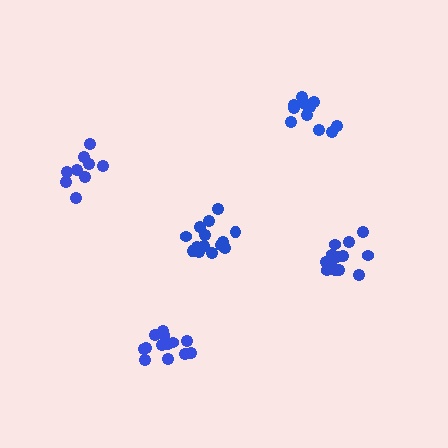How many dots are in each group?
Group 1: 15 dots, Group 2: 9 dots, Group 3: 14 dots, Group 4: 11 dots, Group 5: 13 dots (62 total).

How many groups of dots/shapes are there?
There are 5 groups.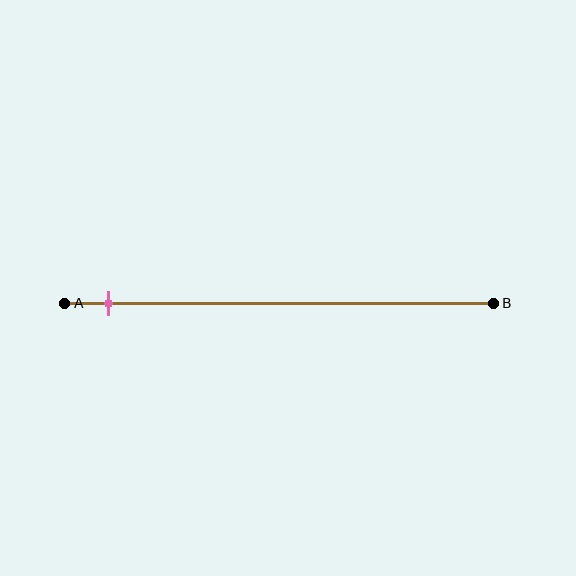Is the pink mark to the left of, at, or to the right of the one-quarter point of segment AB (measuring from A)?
The pink mark is to the left of the one-quarter point of segment AB.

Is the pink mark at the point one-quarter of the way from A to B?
No, the mark is at about 10% from A, not at the 25% one-quarter point.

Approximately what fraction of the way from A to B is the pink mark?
The pink mark is approximately 10% of the way from A to B.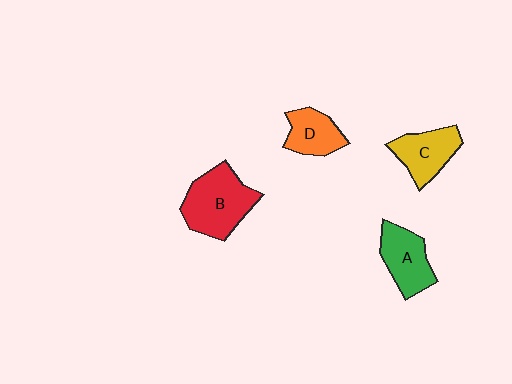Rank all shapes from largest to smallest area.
From largest to smallest: B (red), A (green), C (yellow), D (orange).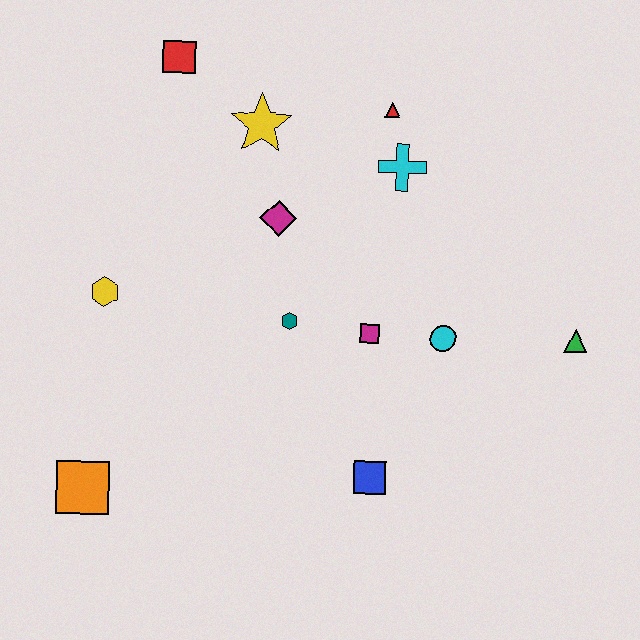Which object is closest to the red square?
The yellow star is closest to the red square.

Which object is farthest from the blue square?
The red square is farthest from the blue square.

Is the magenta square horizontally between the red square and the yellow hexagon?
No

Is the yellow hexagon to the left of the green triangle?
Yes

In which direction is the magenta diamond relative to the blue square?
The magenta diamond is above the blue square.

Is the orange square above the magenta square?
No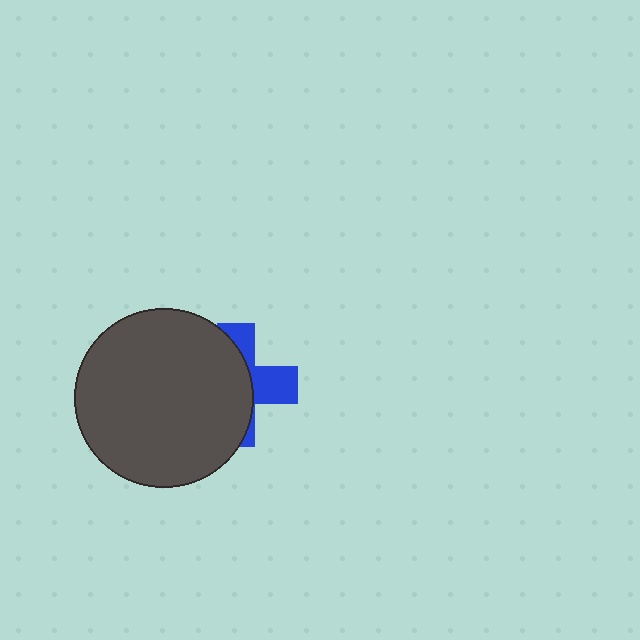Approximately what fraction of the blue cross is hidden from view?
Roughly 63% of the blue cross is hidden behind the dark gray circle.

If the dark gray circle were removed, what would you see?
You would see the complete blue cross.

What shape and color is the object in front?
The object in front is a dark gray circle.